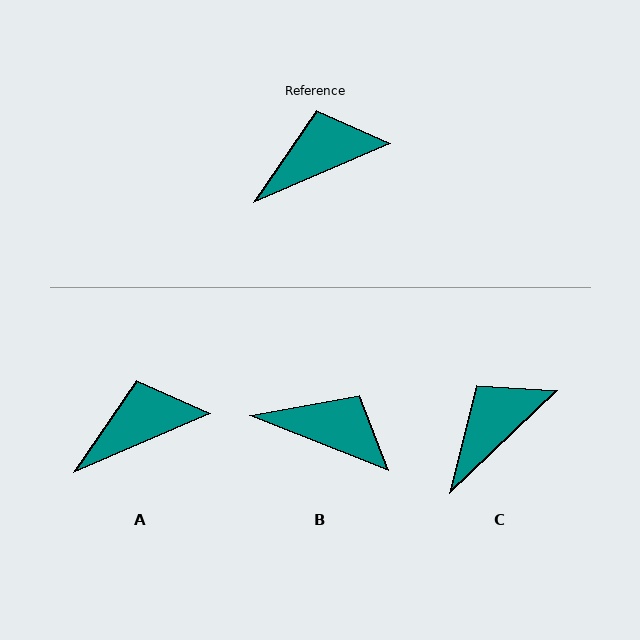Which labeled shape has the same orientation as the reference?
A.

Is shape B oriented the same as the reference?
No, it is off by about 45 degrees.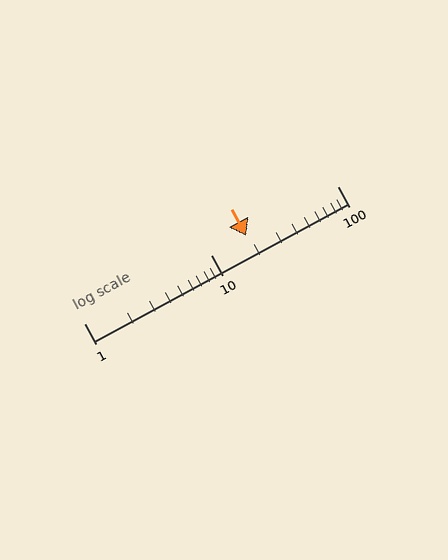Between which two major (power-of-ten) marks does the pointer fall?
The pointer is between 10 and 100.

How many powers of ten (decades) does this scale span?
The scale spans 2 decades, from 1 to 100.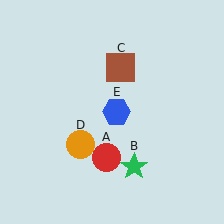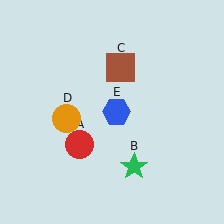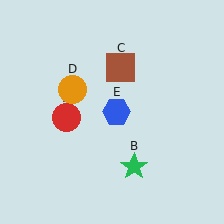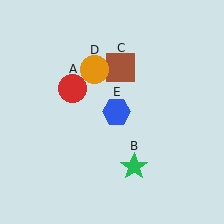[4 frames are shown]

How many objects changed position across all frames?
2 objects changed position: red circle (object A), orange circle (object D).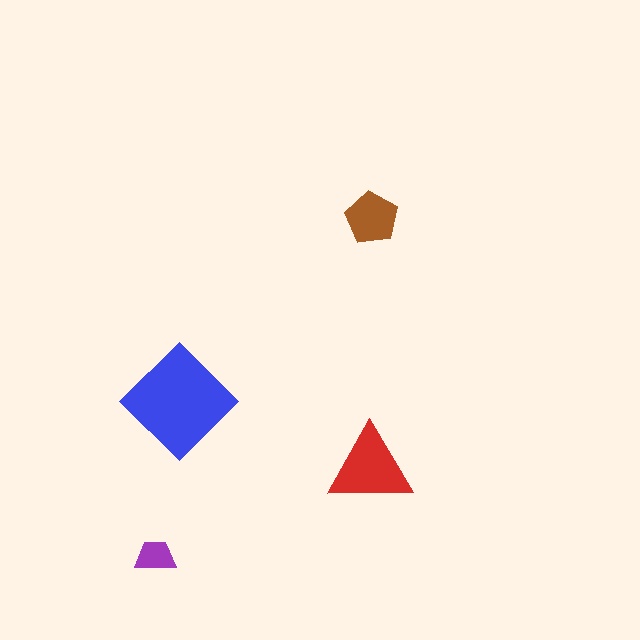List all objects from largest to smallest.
The blue diamond, the red triangle, the brown pentagon, the purple trapezoid.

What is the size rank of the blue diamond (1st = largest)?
1st.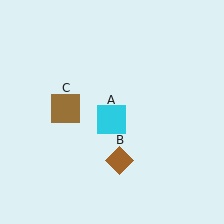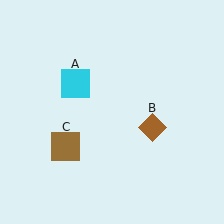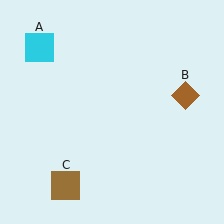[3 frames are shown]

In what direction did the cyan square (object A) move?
The cyan square (object A) moved up and to the left.